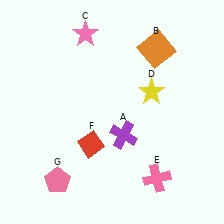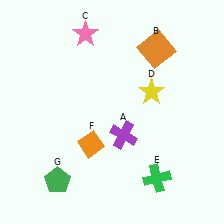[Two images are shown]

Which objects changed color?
E changed from pink to green. F changed from red to orange. G changed from pink to green.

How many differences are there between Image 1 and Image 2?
There are 3 differences between the two images.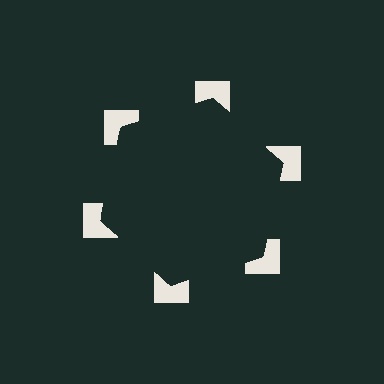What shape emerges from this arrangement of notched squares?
An illusory hexagon — its edges are inferred from the aligned wedge cuts in the notched squares, not physically drawn.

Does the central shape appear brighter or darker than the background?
It typically appears slightly darker than the background, even though no actual brightness change is drawn.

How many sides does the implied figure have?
6 sides.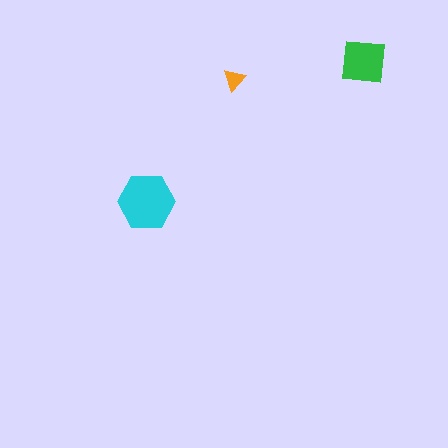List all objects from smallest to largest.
The orange triangle, the green square, the cyan hexagon.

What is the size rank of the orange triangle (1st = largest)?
3rd.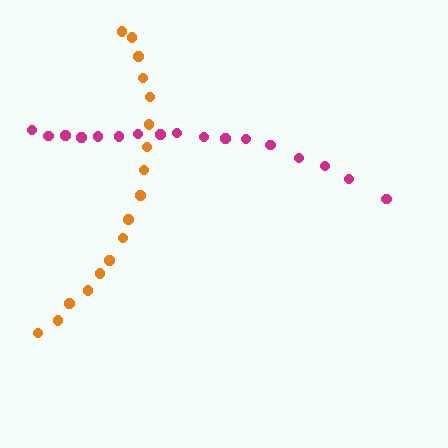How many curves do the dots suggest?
There are 2 distinct paths.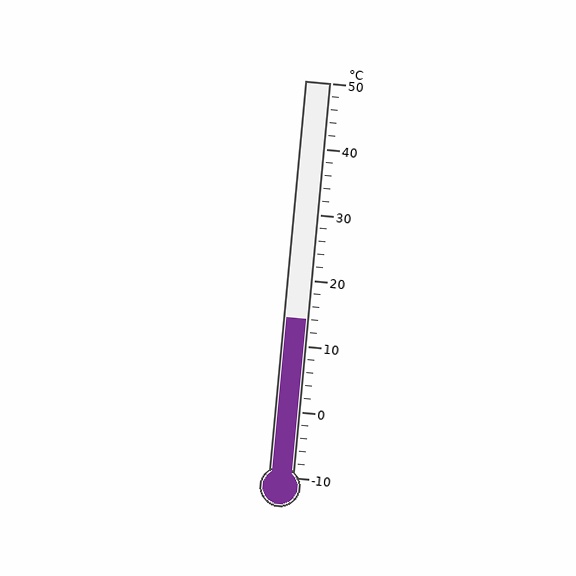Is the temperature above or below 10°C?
The temperature is above 10°C.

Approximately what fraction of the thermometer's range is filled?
The thermometer is filled to approximately 40% of its range.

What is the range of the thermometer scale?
The thermometer scale ranges from -10°C to 50°C.